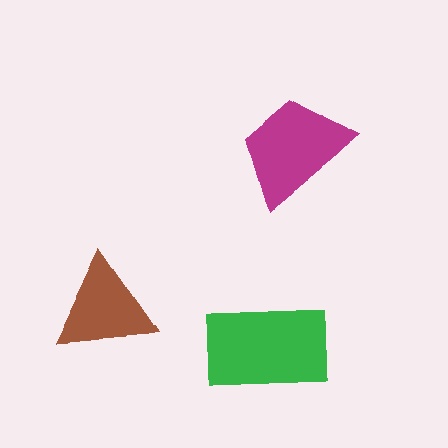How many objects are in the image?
There are 3 objects in the image.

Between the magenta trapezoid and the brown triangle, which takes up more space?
The magenta trapezoid.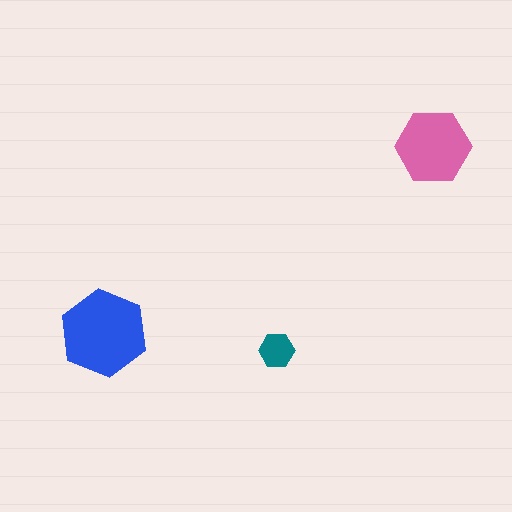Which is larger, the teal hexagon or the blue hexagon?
The blue one.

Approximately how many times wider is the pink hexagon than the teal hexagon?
About 2 times wider.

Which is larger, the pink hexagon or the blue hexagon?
The blue one.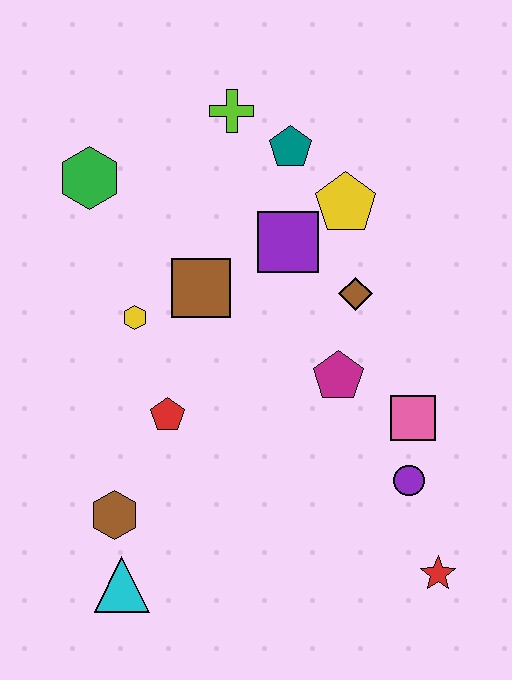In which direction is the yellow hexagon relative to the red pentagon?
The yellow hexagon is above the red pentagon.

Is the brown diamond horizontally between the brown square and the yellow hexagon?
No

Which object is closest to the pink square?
The purple circle is closest to the pink square.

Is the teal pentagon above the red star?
Yes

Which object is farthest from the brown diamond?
The cyan triangle is farthest from the brown diamond.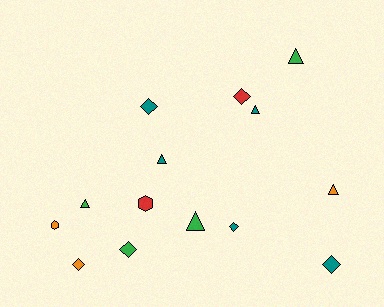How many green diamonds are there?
There is 1 green diamond.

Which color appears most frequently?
Teal, with 5 objects.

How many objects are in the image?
There are 14 objects.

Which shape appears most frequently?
Triangle, with 6 objects.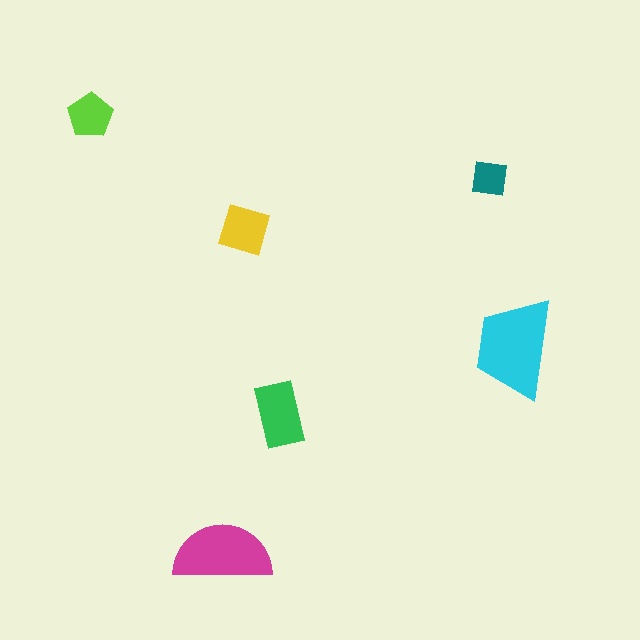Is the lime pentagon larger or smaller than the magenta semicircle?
Smaller.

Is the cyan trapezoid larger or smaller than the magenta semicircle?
Larger.